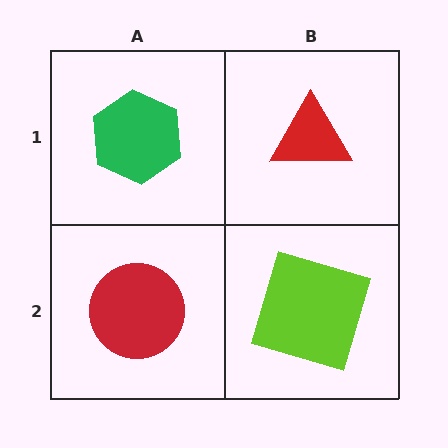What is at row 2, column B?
A lime square.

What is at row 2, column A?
A red circle.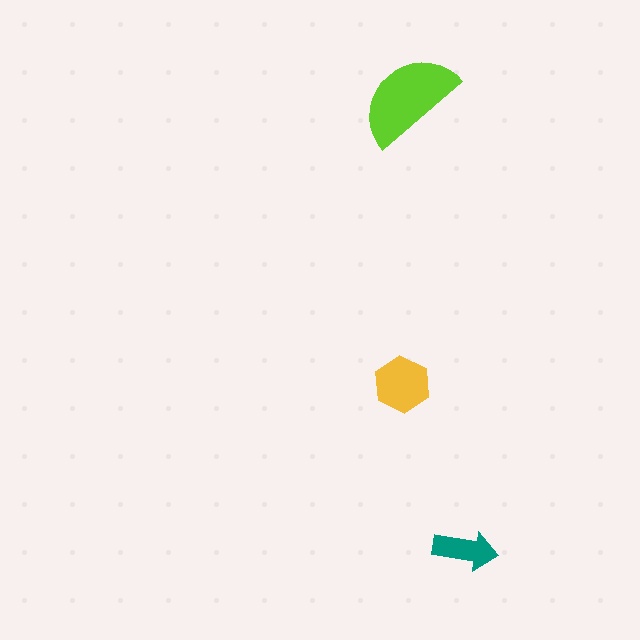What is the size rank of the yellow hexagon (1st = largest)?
2nd.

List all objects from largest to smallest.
The lime semicircle, the yellow hexagon, the teal arrow.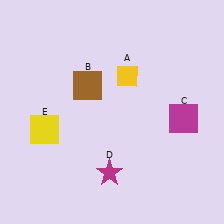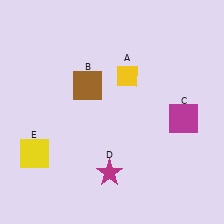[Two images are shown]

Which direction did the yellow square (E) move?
The yellow square (E) moved down.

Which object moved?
The yellow square (E) moved down.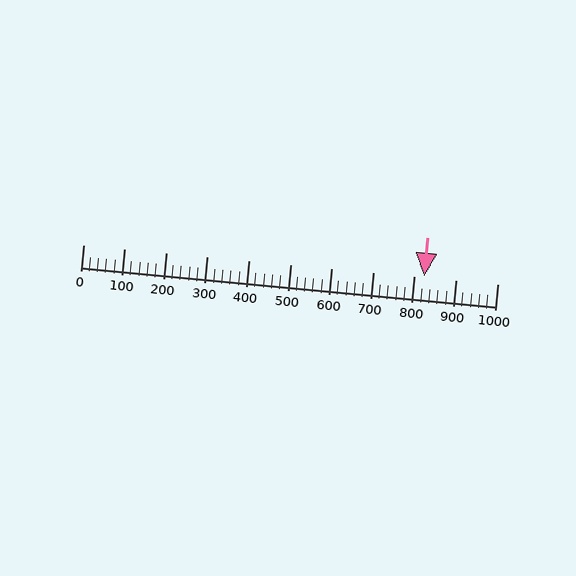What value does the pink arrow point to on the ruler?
The pink arrow points to approximately 824.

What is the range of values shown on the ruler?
The ruler shows values from 0 to 1000.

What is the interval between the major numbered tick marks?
The major tick marks are spaced 100 units apart.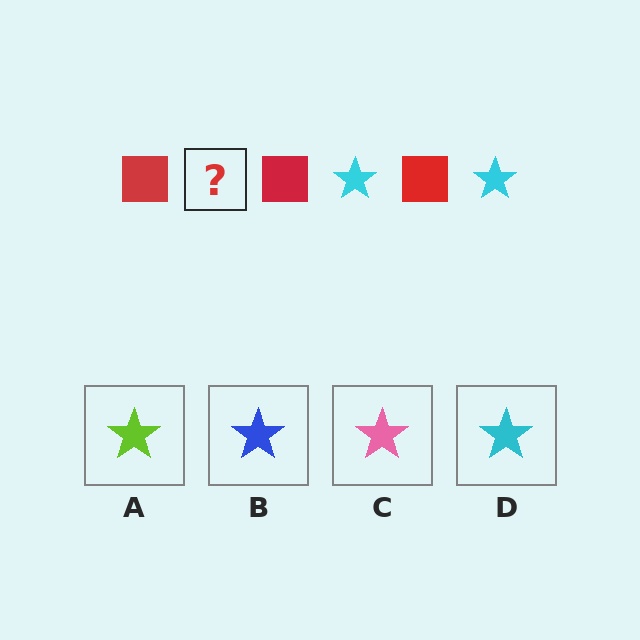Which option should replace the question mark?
Option D.